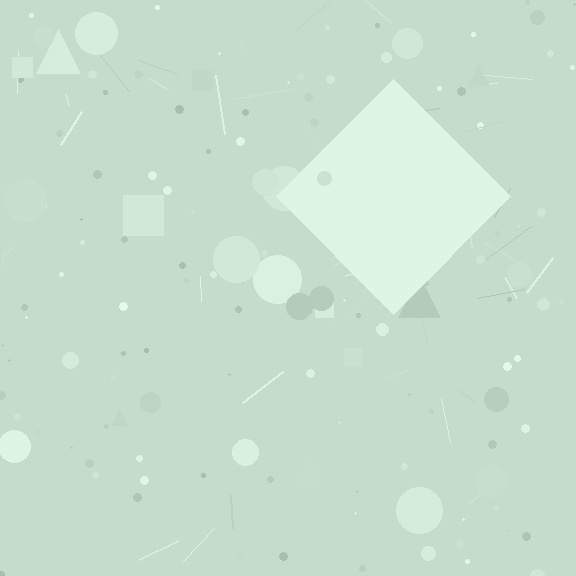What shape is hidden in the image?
A diamond is hidden in the image.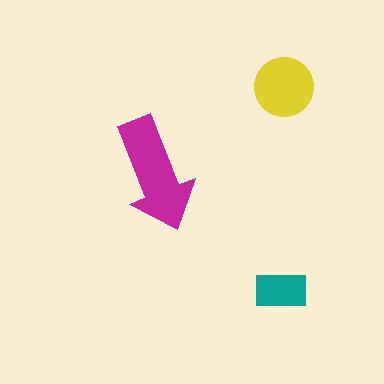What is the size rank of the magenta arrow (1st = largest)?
1st.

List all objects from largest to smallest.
The magenta arrow, the yellow circle, the teal rectangle.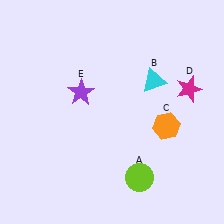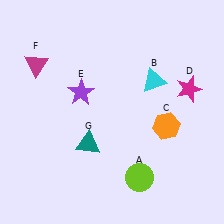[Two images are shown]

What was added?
A magenta triangle (F), a teal triangle (G) were added in Image 2.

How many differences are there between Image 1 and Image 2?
There are 2 differences between the two images.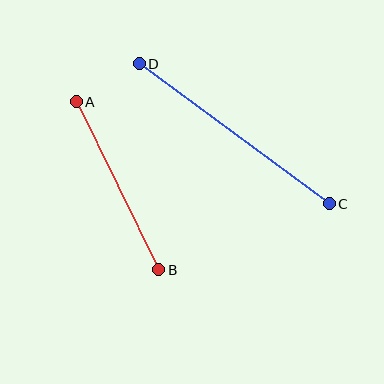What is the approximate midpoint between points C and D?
The midpoint is at approximately (234, 134) pixels.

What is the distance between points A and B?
The distance is approximately 187 pixels.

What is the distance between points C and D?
The distance is approximately 236 pixels.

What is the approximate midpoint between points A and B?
The midpoint is at approximately (118, 186) pixels.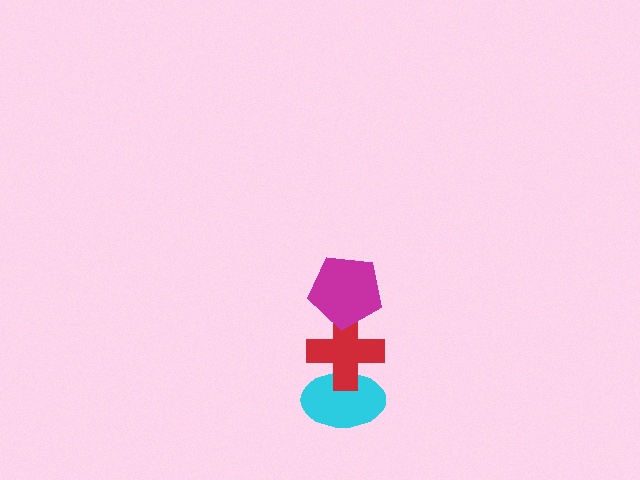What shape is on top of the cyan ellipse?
The red cross is on top of the cyan ellipse.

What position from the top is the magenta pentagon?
The magenta pentagon is 1st from the top.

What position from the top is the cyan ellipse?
The cyan ellipse is 3rd from the top.